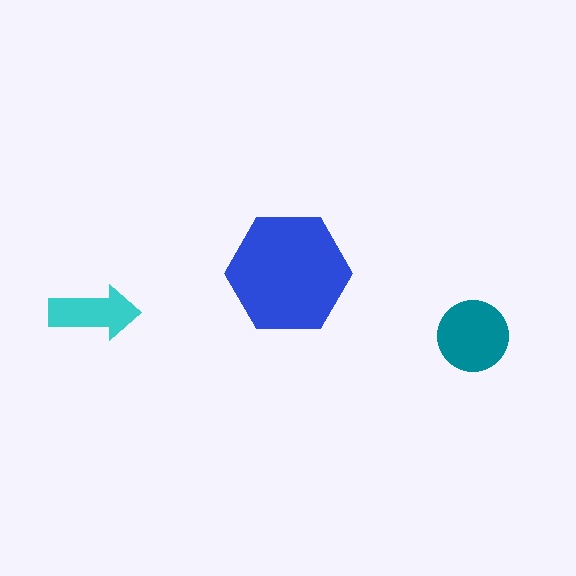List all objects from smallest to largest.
The cyan arrow, the teal circle, the blue hexagon.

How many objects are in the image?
There are 3 objects in the image.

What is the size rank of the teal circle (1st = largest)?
2nd.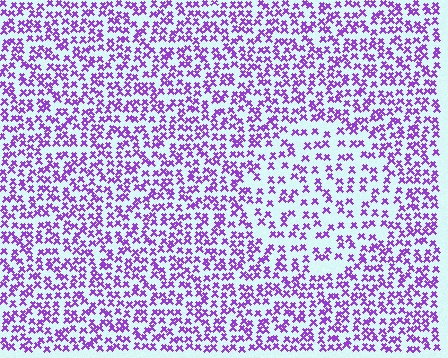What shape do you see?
I see a circle.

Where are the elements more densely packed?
The elements are more densely packed outside the circle boundary.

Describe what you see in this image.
The image contains small purple elements arranged at two different densities. A circle-shaped region is visible where the elements are less densely packed than the surrounding area.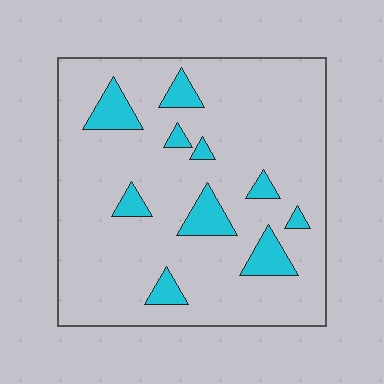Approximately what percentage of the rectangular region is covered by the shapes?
Approximately 15%.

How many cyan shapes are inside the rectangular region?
10.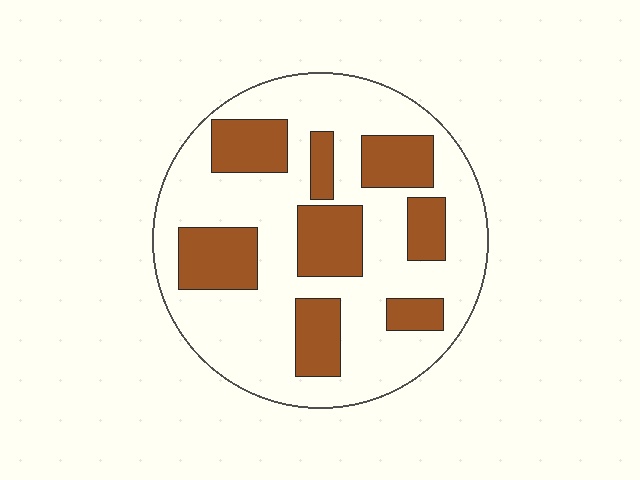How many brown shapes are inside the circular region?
8.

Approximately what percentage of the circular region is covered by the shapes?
Approximately 30%.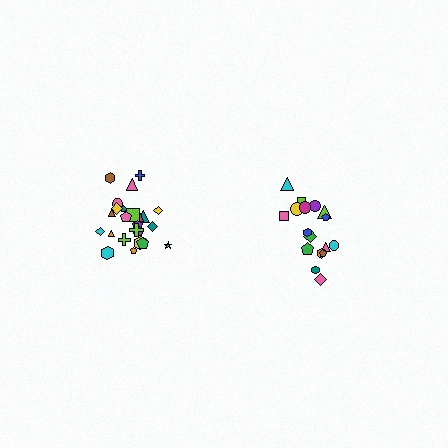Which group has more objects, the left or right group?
The left group.